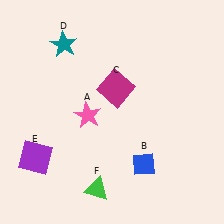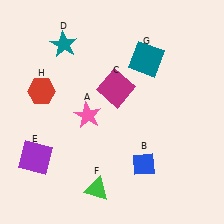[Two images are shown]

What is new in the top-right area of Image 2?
A teal square (G) was added in the top-right area of Image 2.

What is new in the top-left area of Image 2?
A red hexagon (H) was added in the top-left area of Image 2.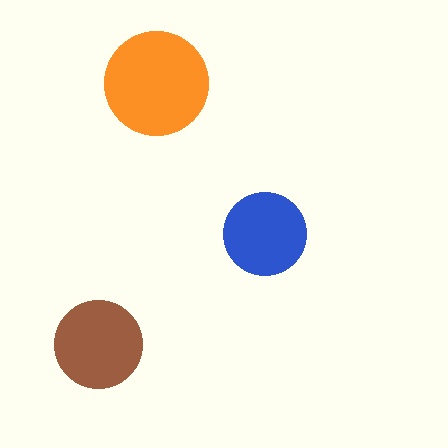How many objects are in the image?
There are 3 objects in the image.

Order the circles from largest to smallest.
the orange one, the brown one, the blue one.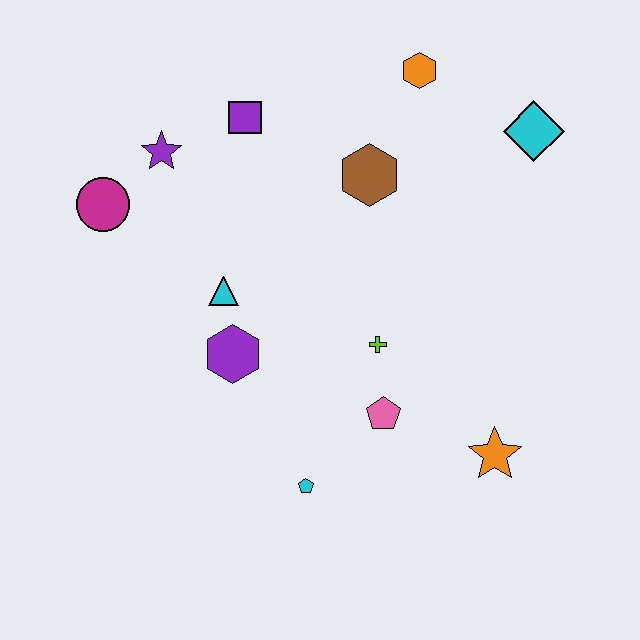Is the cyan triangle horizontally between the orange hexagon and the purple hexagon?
No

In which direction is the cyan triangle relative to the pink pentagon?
The cyan triangle is to the left of the pink pentagon.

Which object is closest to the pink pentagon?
The lime cross is closest to the pink pentagon.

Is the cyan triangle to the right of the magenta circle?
Yes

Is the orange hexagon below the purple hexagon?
No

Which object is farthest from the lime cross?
The magenta circle is farthest from the lime cross.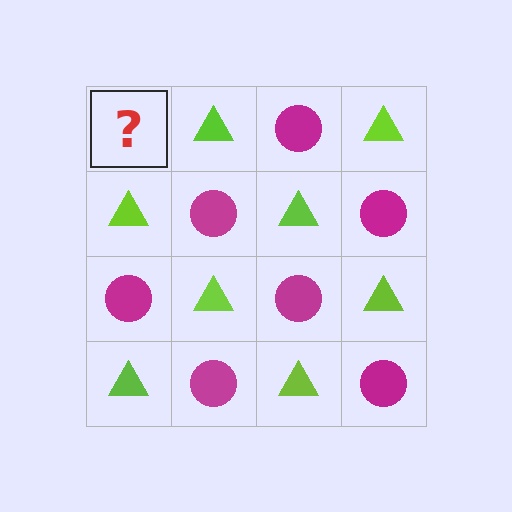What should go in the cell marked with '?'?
The missing cell should contain a magenta circle.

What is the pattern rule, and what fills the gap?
The rule is that it alternates magenta circle and lime triangle in a checkerboard pattern. The gap should be filled with a magenta circle.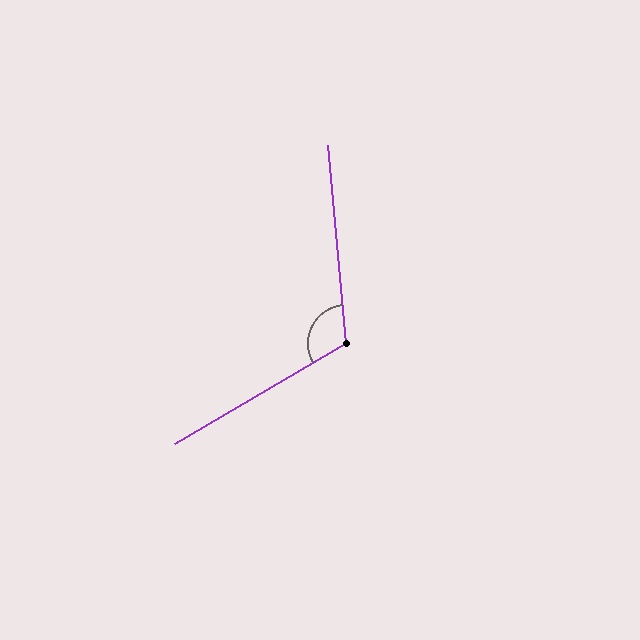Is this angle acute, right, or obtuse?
It is obtuse.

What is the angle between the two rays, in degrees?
Approximately 115 degrees.